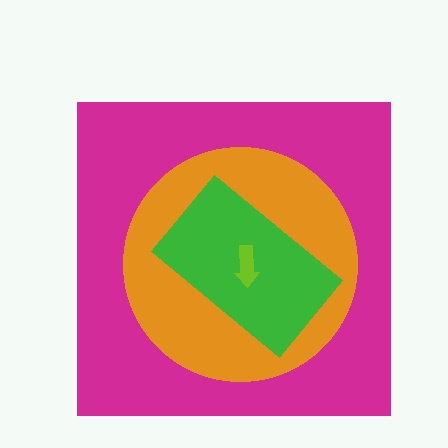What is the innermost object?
The lime arrow.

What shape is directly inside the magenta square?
The orange circle.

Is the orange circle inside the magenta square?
Yes.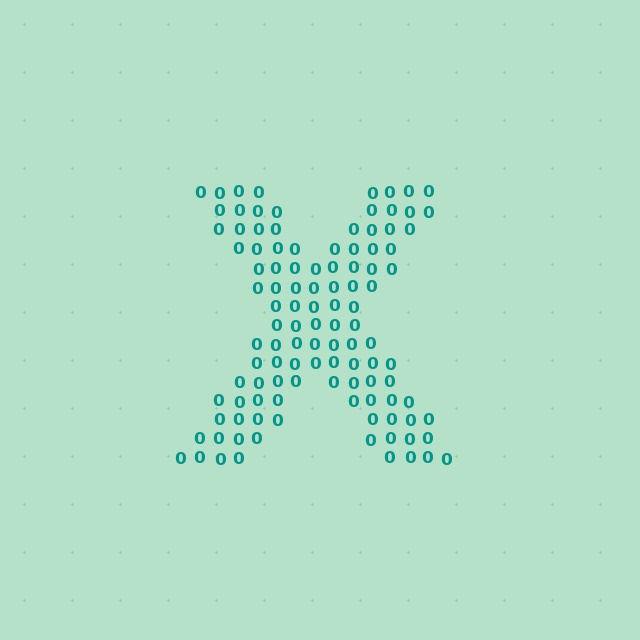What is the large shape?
The large shape is the letter X.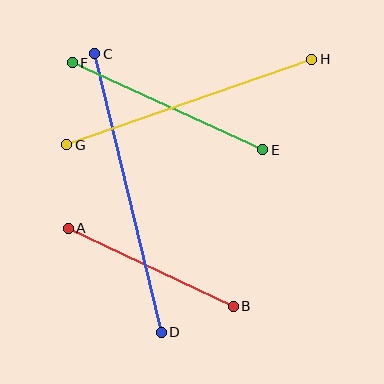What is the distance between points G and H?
The distance is approximately 260 pixels.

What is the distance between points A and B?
The distance is approximately 183 pixels.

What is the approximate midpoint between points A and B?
The midpoint is at approximately (151, 267) pixels.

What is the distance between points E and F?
The distance is approximately 209 pixels.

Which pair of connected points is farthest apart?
Points C and D are farthest apart.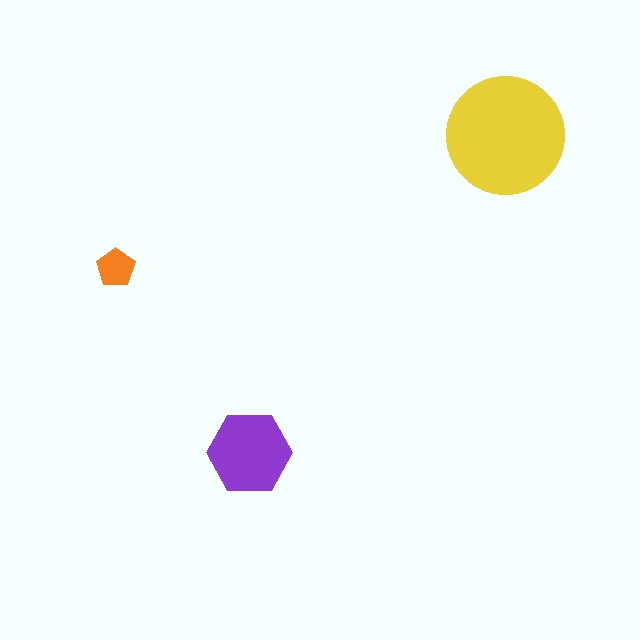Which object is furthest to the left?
The orange pentagon is leftmost.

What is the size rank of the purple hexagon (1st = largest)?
2nd.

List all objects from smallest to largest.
The orange pentagon, the purple hexagon, the yellow circle.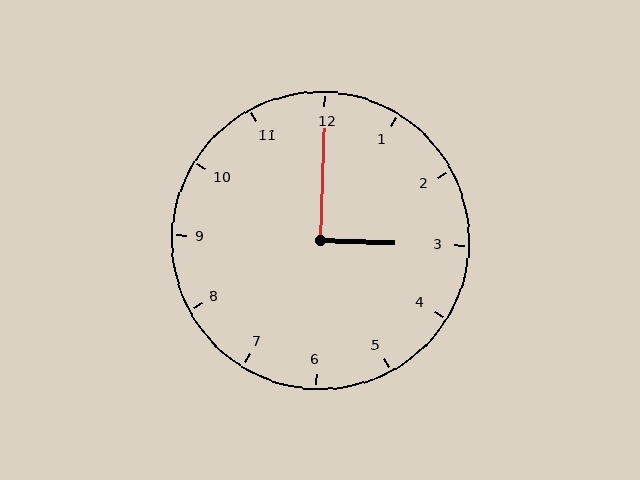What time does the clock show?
3:00.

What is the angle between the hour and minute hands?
Approximately 90 degrees.